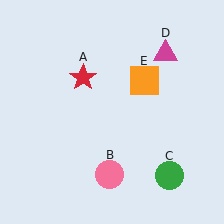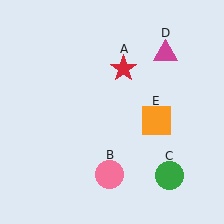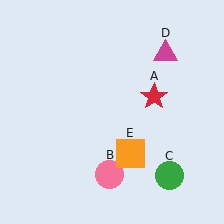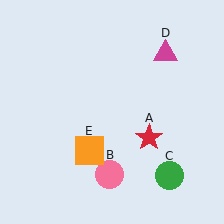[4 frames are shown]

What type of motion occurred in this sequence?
The red star (object A), orange square (object E) rotated clockwise around the center of the scene.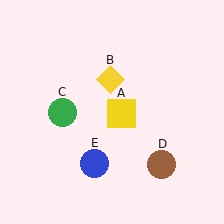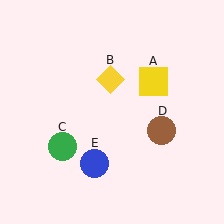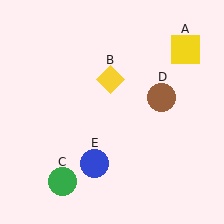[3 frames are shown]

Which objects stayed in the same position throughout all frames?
Yellow diamond (object B) and blue circle (object E) remained stationary.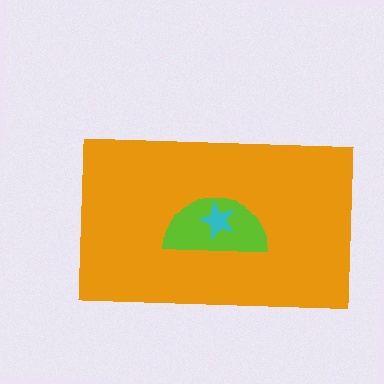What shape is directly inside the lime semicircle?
The cyan star.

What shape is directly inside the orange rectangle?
The lime semicircle.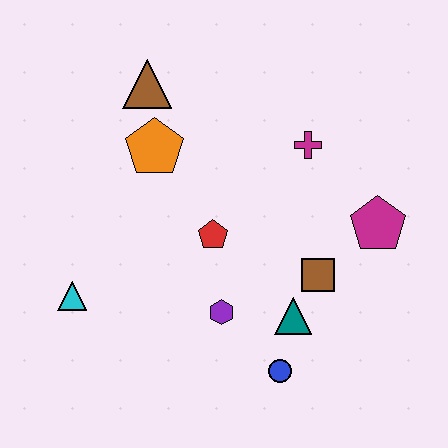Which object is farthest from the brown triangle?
The blue circle is farthest from the brown triangle.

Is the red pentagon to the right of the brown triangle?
Yes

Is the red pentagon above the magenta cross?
No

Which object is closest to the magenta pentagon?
The brown square is closest to the magenta pentagon.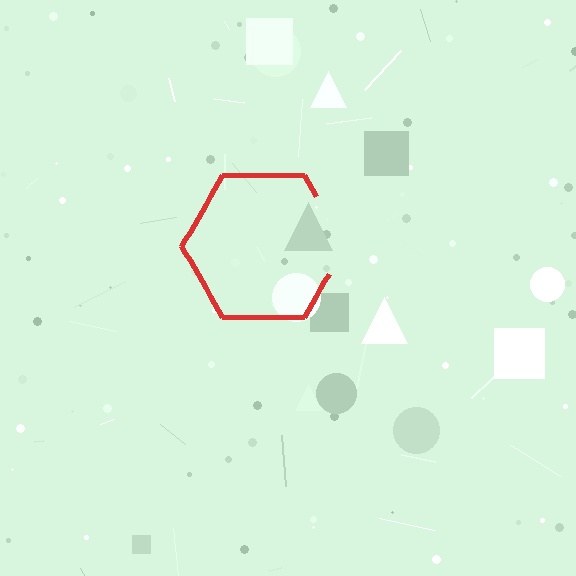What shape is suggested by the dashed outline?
The dashed outline suggests a hexagon.